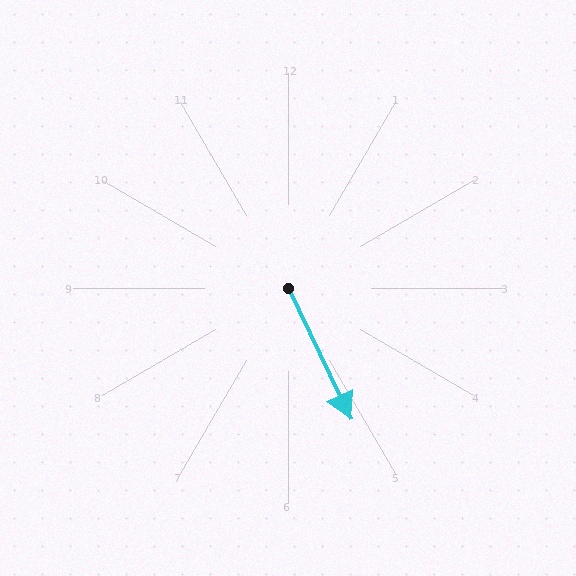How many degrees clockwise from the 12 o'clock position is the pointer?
Approximately 154 degrees.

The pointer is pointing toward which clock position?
Roughly 5 o'clock.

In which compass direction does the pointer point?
Southeast.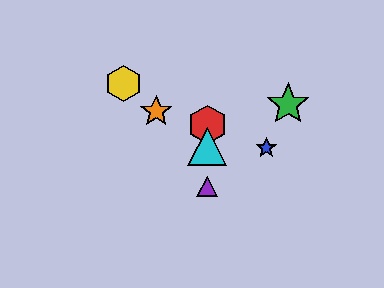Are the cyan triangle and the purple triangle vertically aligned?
Yes, both are at x≈207.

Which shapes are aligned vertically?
The red hexagon, the purple triangle, the cyan triangle are aligned vertically.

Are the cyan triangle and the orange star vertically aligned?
No, the cyan triangle is at x≈207 and the orange star is at x≈156.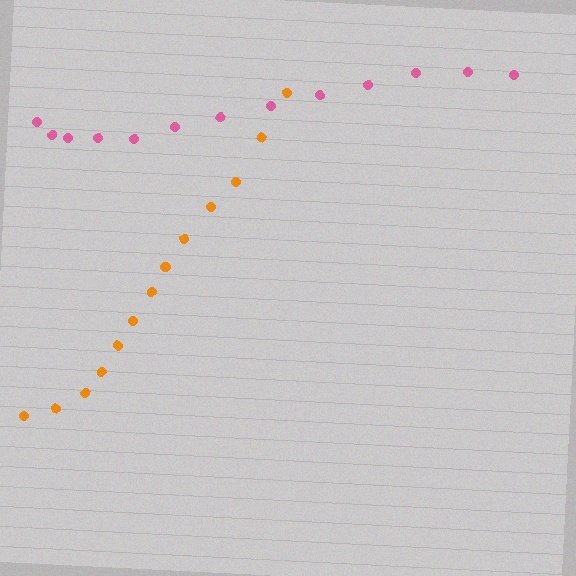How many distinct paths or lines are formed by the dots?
There are 2 distinct paths.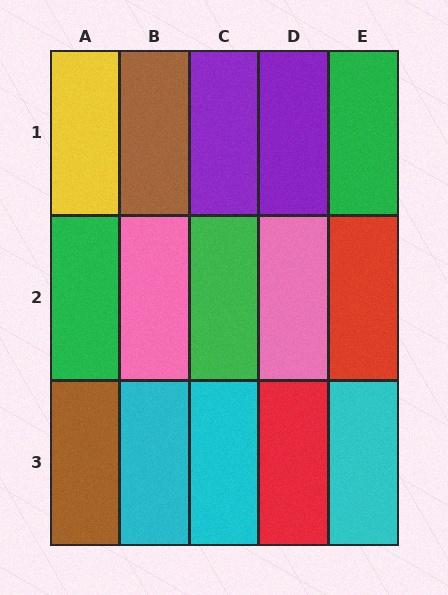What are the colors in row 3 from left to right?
Brown, cyan, cyan, red, cyan.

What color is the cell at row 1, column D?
Purple.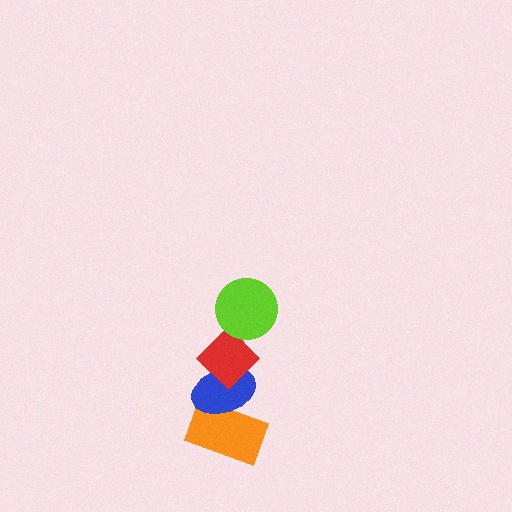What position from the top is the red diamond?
The red diamond is 2nd from the top.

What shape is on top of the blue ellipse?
The red diamond is on top of the blue ellipse.